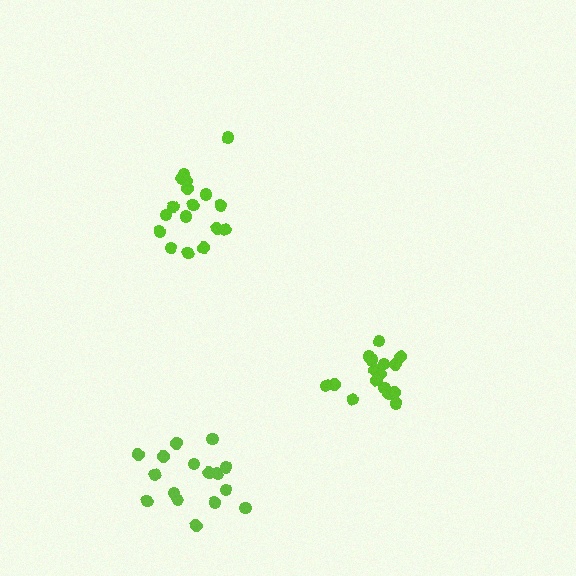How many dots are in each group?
Group 1: 17 dots, Group 2: 16 dots, Group 3: 17 dots (50 total).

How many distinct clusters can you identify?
There are 3 distinct clusters.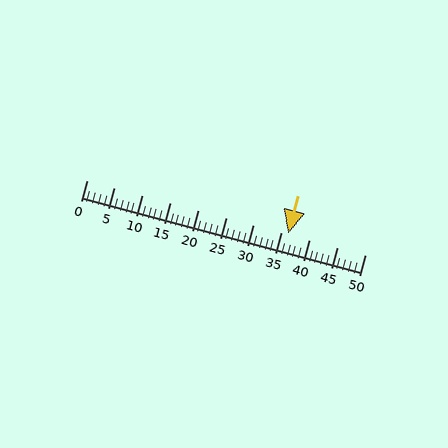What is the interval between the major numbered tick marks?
The major tick marks are spaced 5 units apart.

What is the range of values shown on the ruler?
The ruler shows values from 0 to 50.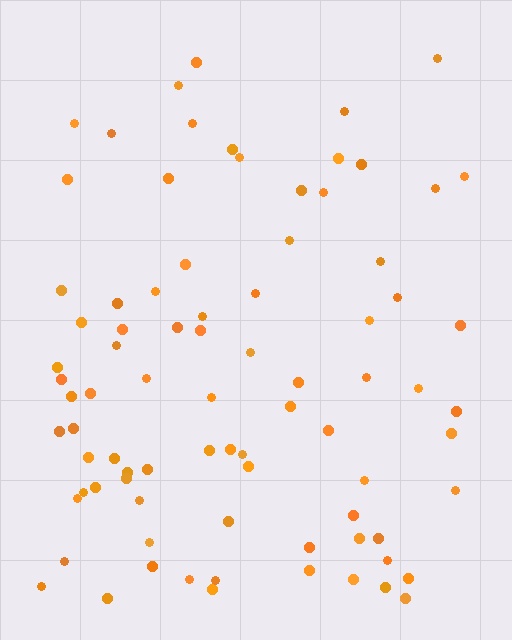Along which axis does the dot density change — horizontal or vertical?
Vertical.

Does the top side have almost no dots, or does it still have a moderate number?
Still a moderate number, just noticeably fewer than the bottom.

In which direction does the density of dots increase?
From top to bottom, with the bottom side densest.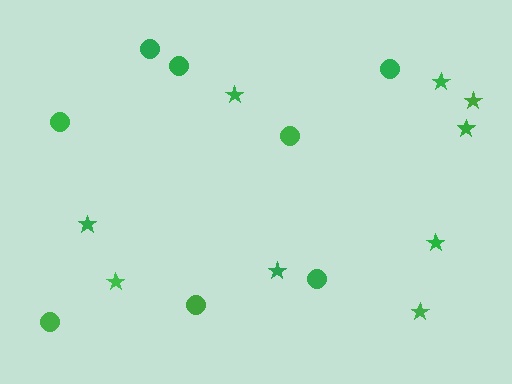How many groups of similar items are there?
There are 2 groups: one group of stars (9) and one group of circles (8).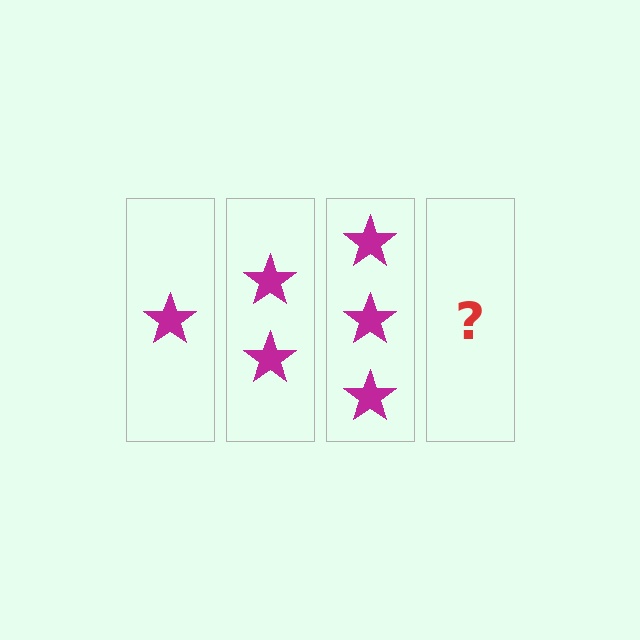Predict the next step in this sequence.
The next step is 4 stars.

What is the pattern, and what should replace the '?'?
The pattern is that each step adds one more star. The '?' should be 4 stars.